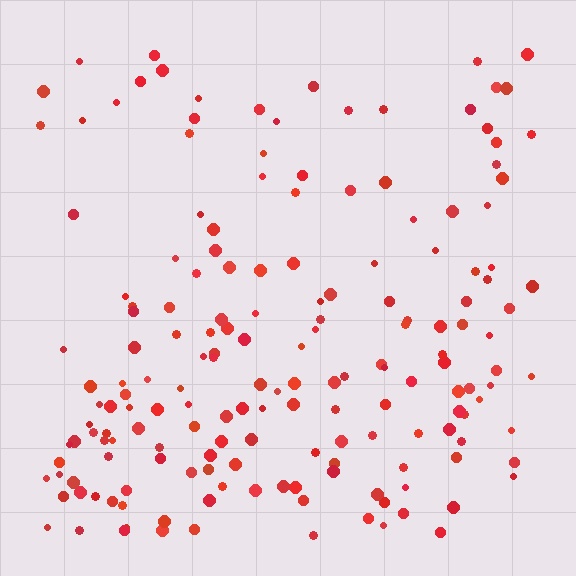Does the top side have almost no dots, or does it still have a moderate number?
Still a moderate number, just noticeably fewer than the bottom.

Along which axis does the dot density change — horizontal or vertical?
Vertical.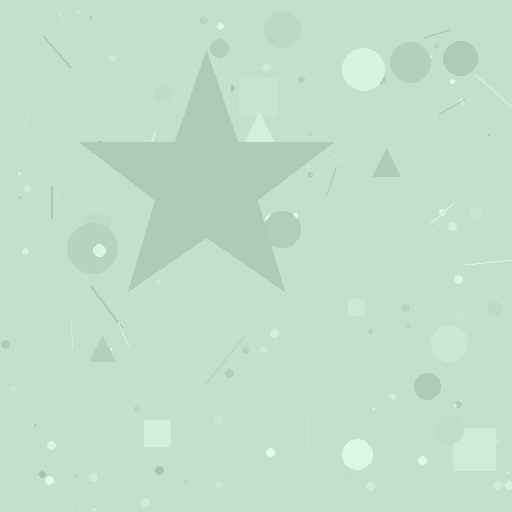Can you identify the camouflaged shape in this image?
The camouflaged shape is a star.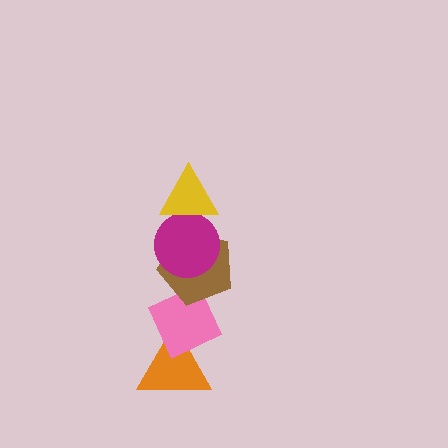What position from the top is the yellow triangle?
The yellow triangle is 1st from the top.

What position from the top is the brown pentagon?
The brown pentagon is 3rd from the top.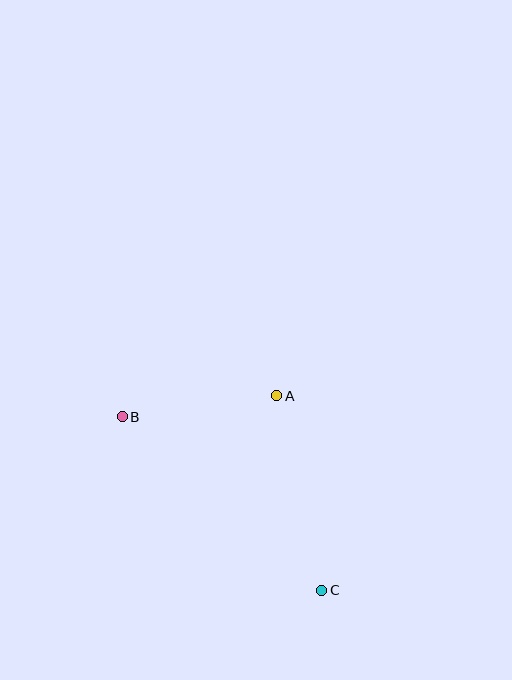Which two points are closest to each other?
Points A and B are closest to each other.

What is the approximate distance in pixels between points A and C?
The distance between A and C is approximately 200 pixels.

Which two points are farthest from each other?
Points B and C are farthest from each other.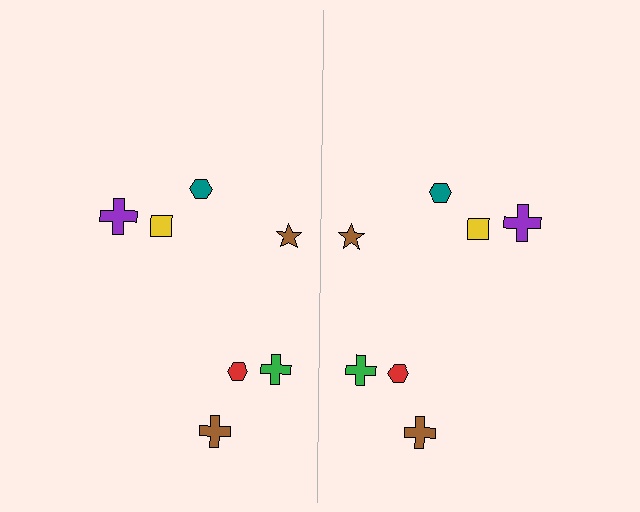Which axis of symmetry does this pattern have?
The pattern has a vertical axis of symmetry running through the center of the image.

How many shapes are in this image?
There are 14 shapes in this image.